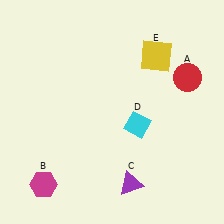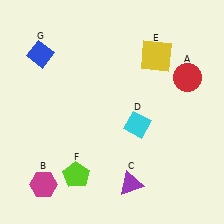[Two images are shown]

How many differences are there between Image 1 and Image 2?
There are 2 differences between the two images.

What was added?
A lime pentagon (F), a blue diamond (G) were added in Image 2.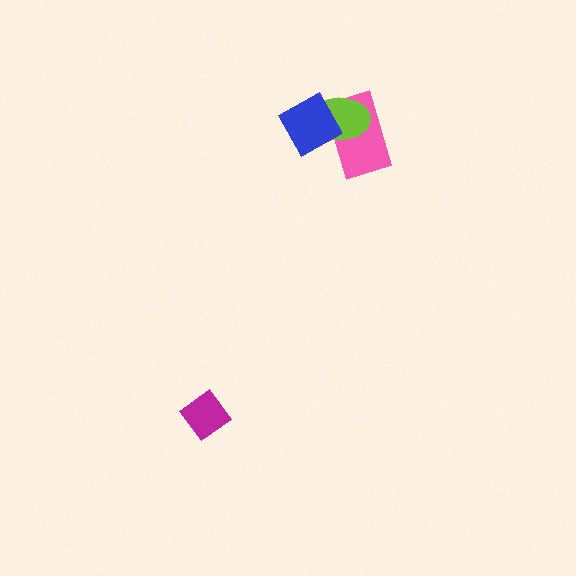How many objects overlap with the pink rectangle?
2 objects overlap with the pink rectangle.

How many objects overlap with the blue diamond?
2 objects overlap with the blue diamond.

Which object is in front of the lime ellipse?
The blue diamond is in front of the lime ellipse.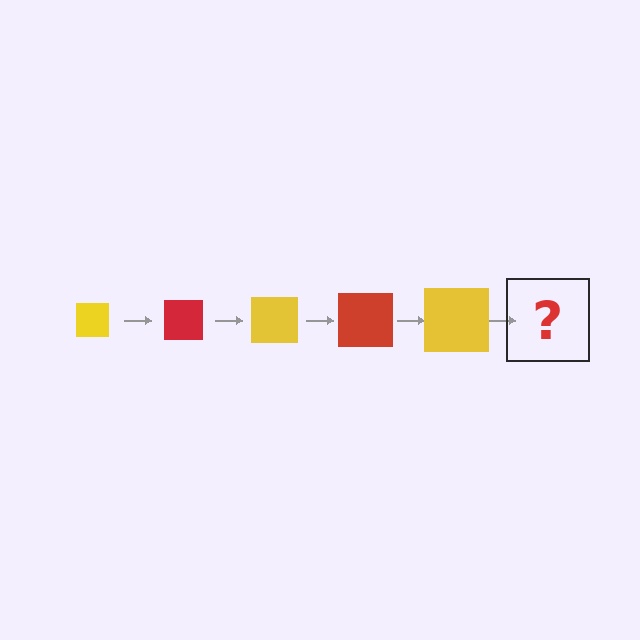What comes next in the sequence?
The next element should be a red square, larger than the previous one.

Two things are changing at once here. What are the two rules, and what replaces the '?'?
The two rules are that the square grows larger each step and the color cycles through yellow and red. The '?' should be a red square, larger than the previous one.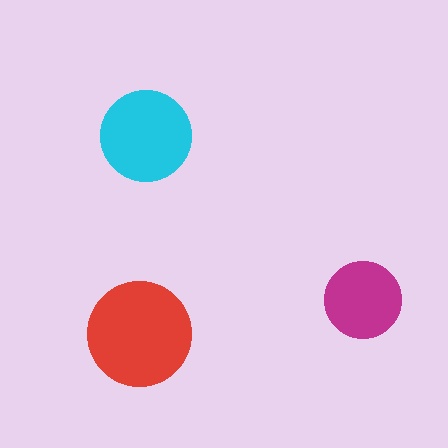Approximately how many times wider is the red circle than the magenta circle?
About 1.5 times wider.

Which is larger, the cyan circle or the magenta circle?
The cyan one.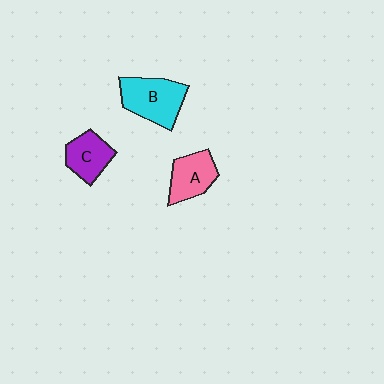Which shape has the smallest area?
Shape C (purple).